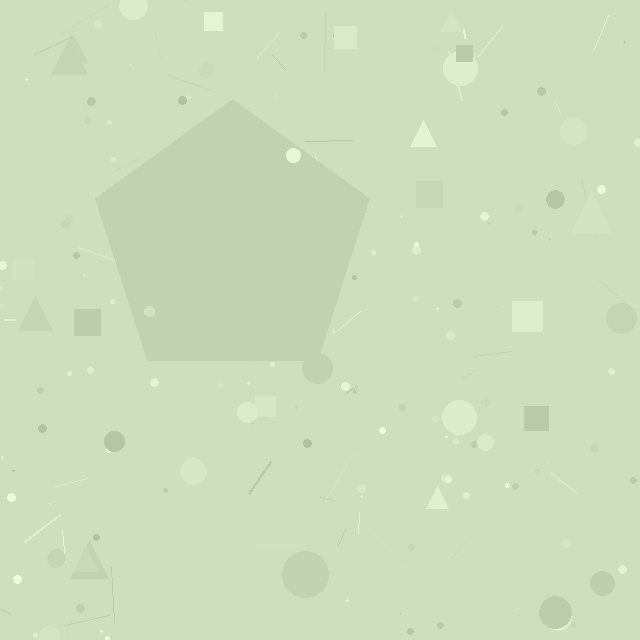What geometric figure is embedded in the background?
A pentagon is embedded in the background.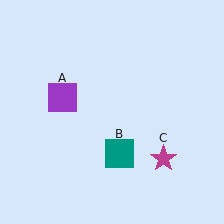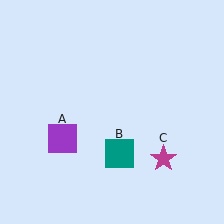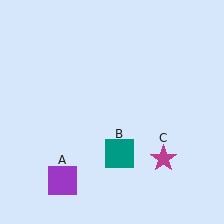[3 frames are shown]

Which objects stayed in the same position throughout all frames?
Teal square (object B) and magenta star (object C) remained stationary.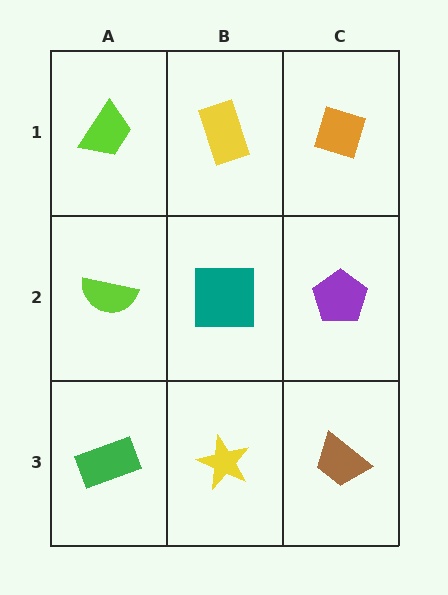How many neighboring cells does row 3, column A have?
2.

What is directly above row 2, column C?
An orange diamond.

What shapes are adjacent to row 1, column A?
A lime semicircle (row 2, column A), a yellow rectangle (row 1, column B).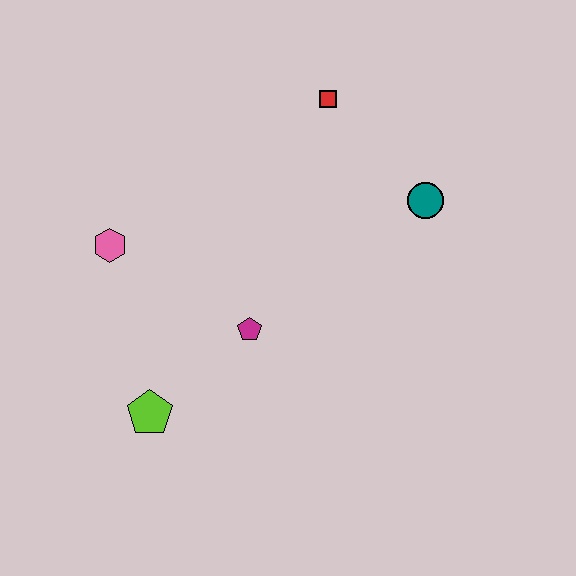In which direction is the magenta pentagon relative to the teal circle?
The magenta pentagon is to the left of the teal circle.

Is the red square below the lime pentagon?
No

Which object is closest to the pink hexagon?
The magenta pentagon is closest to the pink hexagon.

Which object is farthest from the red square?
The lime pentagon is farthest from the red square.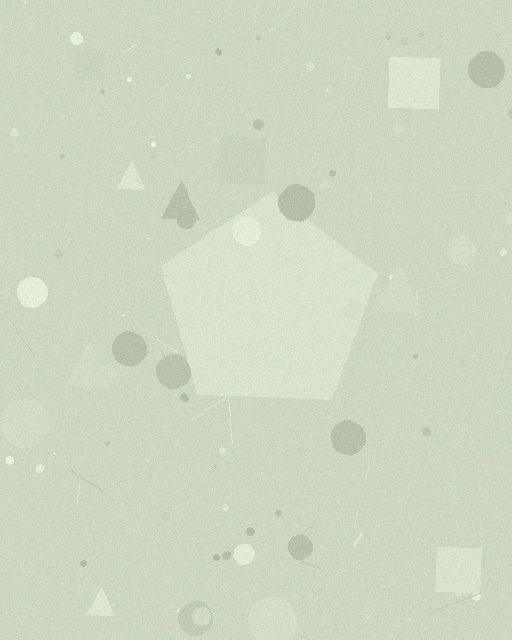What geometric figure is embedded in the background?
A pentagon is embedded in the background.